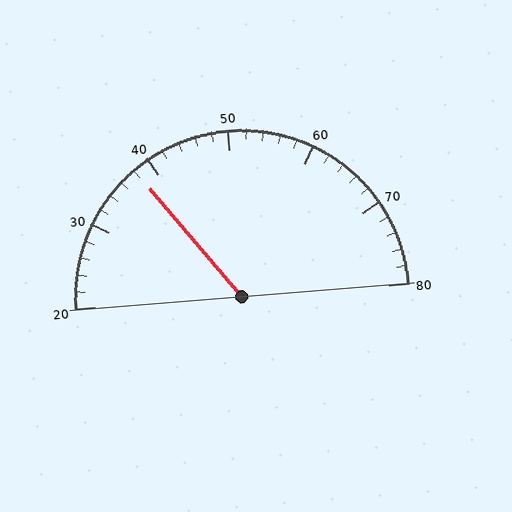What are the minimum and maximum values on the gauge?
The gauge ranges from 20 to 80.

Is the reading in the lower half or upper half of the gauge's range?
The reading is in the lower half of the range (20 to 80).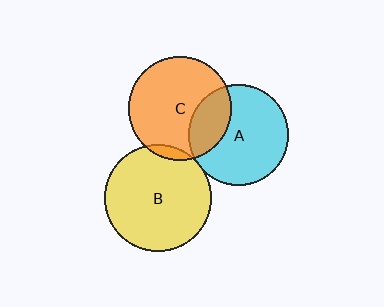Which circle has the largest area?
Circle B (yellow).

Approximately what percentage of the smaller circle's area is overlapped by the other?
Approximately 5%.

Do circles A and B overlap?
Yes.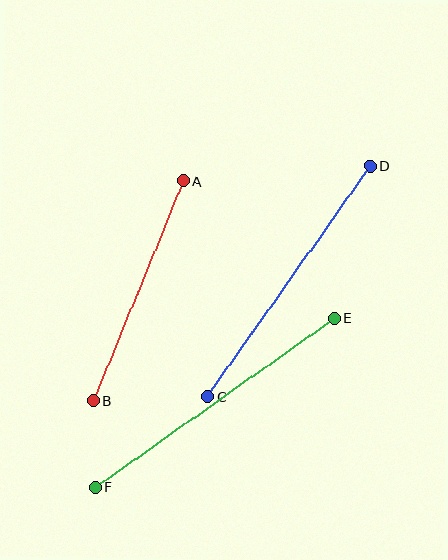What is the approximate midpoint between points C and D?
The midpoint is at approximately (289, 281) pixels.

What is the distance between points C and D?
The distance is approximately 282 pixels.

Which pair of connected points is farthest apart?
Points E and F are farthest apart.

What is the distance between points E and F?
The distance is approximately 292 pixels.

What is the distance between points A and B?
The distance is approximately 237 pixels.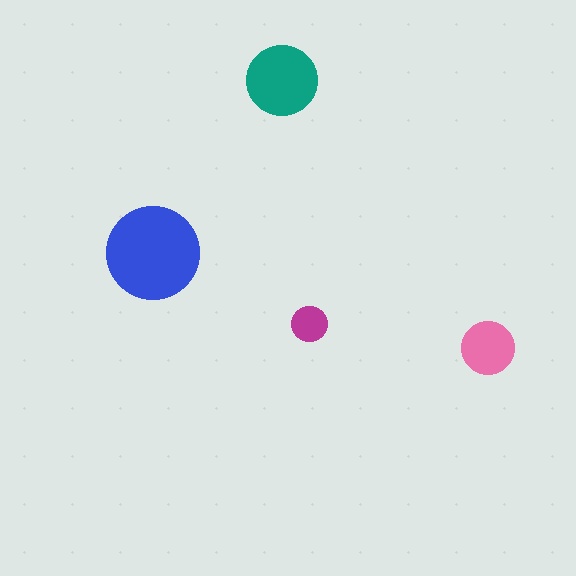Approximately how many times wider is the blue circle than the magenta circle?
About 2.5 times wider.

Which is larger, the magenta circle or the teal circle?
The teal one.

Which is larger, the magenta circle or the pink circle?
The pink one.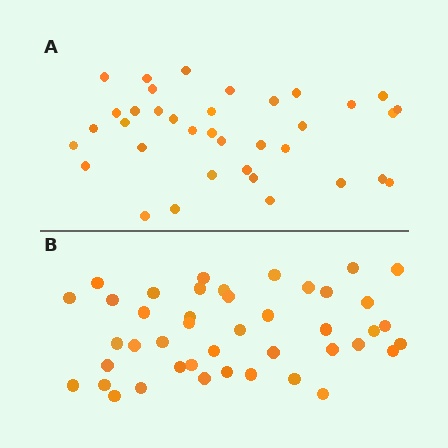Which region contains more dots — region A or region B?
Region B (the bottom region) has more dots.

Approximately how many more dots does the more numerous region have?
Region B has roughly 8 or so more dots than region A.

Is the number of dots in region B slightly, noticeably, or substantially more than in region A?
Region B has only slightly more — the two regions are fairly close. The ratio is roughly 1.2 to 1.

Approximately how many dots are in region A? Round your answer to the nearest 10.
About 40 dots. (The exact count is 36, which rounds to 40.)